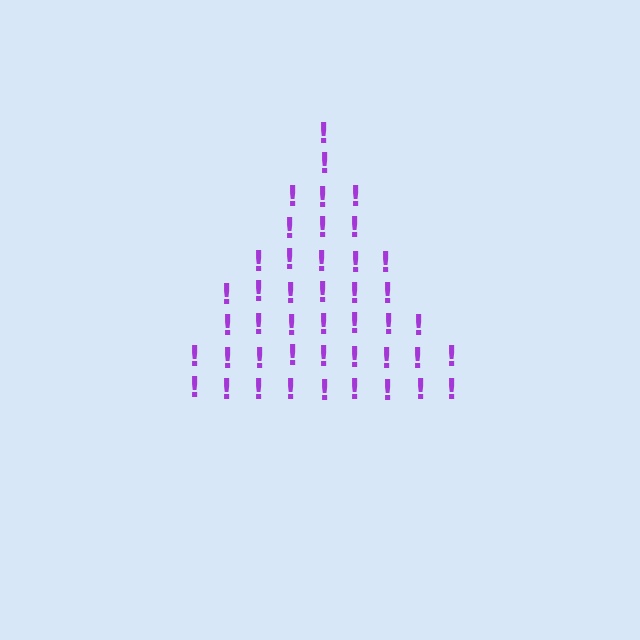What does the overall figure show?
The overall figure shows a triangle.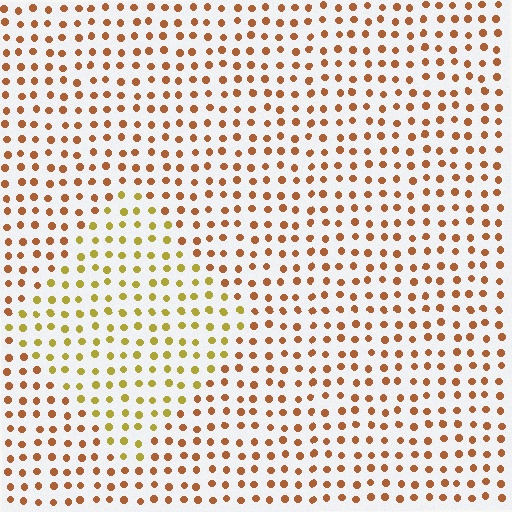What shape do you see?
I see a diamond.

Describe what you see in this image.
The image is filled with small brown elements in a uniform arrangement. A diamond-shaped region is visible where the elements are tinted to a slightly different hue, forming a subtle color boundary.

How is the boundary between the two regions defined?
The boundary is defined purely by a slight shift in hue (about 36 degrees). Spacing, size, and orientation are identical on both sides.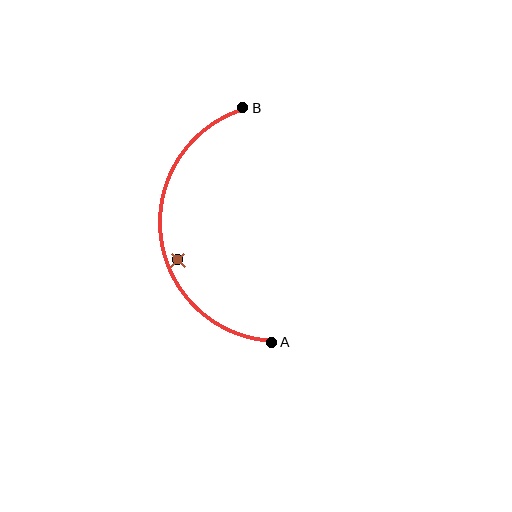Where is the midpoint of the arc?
The arc midpoint is the point on the curve farthest from the straight line joining A and B. It sits to the left of that line.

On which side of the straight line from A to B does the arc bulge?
The arc bulges to the left of the straight line connecting A and B.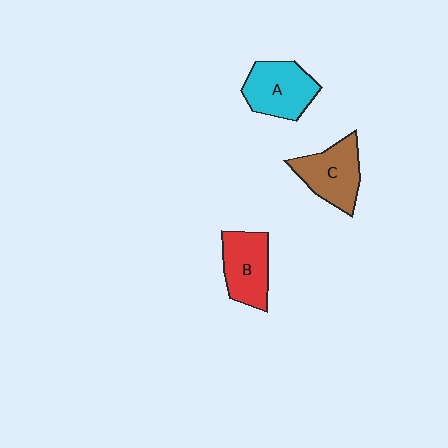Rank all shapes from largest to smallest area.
From largest to smallest: A (cyan), C (brown), B (red).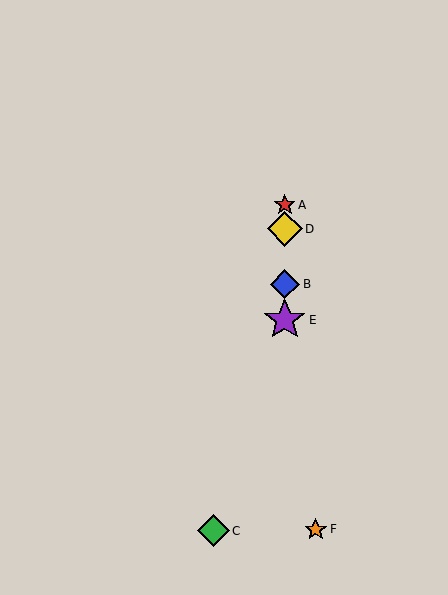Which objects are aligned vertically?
Objects A, B, D, E are aligned vertically.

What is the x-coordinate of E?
Object E is at x≈285.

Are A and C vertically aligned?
No, A is at x≈285 and C is at x≈213.